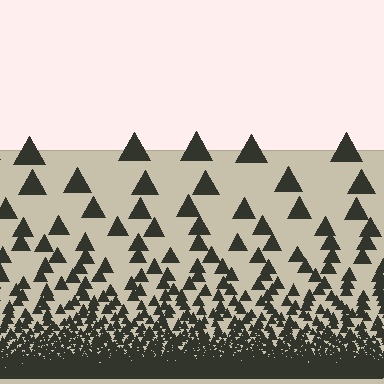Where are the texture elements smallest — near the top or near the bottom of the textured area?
Near the bottom.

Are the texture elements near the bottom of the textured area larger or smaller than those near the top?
Smaller. The gradient is inverted — elements near the bottom are smaller and denser.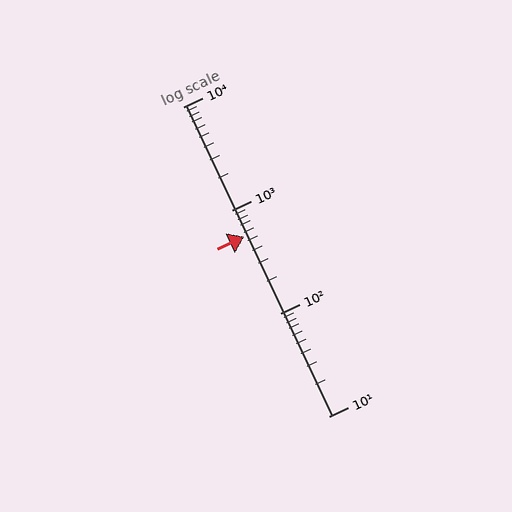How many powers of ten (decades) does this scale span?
The scale spans 3 decades, from 10 to 10000.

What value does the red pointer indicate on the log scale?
The pointer indicates approximately 550.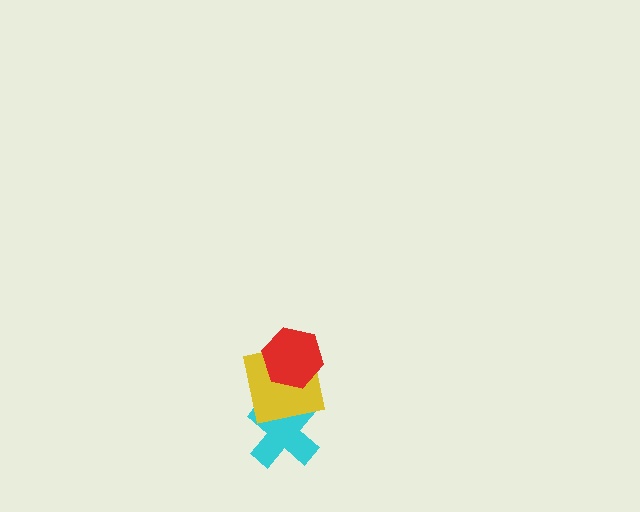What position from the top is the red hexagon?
The red hexagon is 1st from the top.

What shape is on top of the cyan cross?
The yellow square is on top of the cyan cross.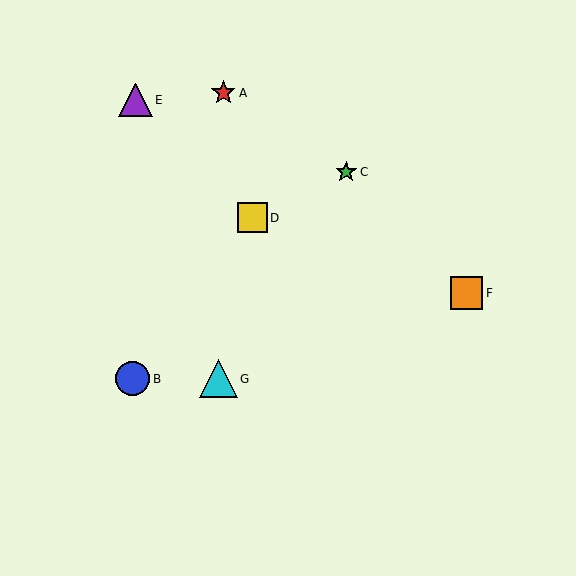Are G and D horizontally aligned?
No, G is at y≈379 and D is at y≈218.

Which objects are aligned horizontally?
Objects B, G are aligned horizontally.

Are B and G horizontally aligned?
Yes, both are at y≈379.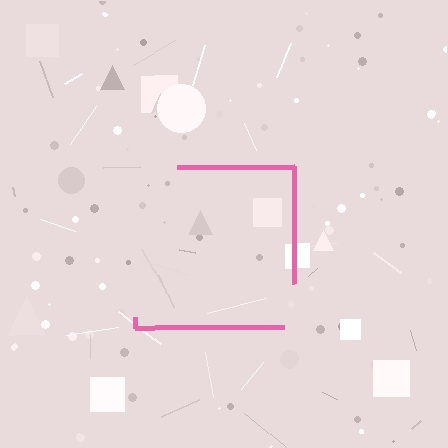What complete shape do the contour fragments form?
The contour fragments form a square.